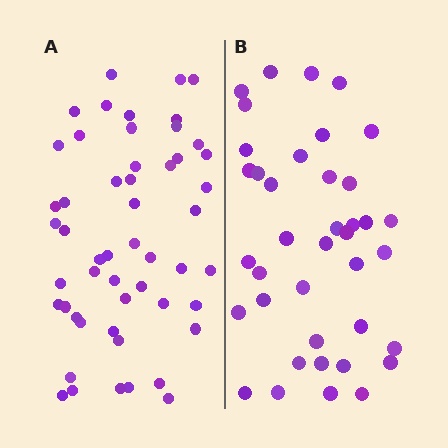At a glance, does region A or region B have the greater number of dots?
Region A (the left region) has more dots.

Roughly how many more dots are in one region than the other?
Region A has approximately 15 more dots than region B.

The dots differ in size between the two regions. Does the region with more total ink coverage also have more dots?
No. Region B has more total ink coverage because its dots are larger, but region A actually contains more individual dots. Total area can be misleading — the number of items is what matters here.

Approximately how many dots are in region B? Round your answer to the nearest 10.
About 40 dots. (The exact count is 39, which rounds to 40.)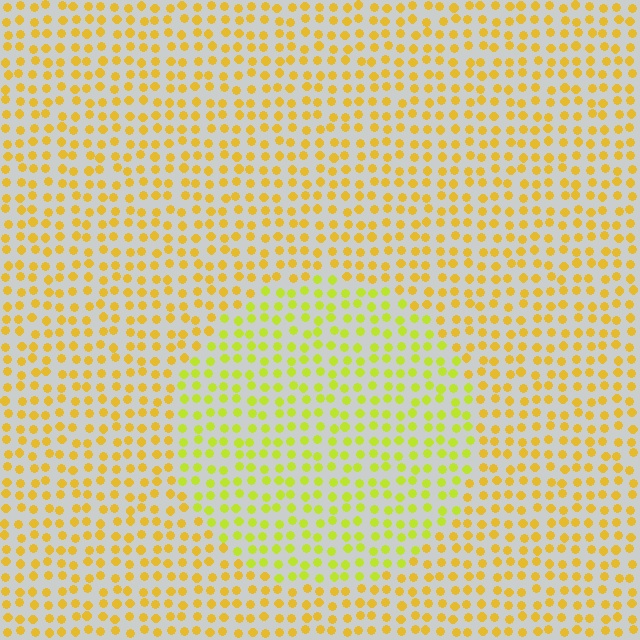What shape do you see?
I see a circle.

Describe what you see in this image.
The image is filled with small yellow elements in a uniform arrangement. A circle-shaped region is visible where the elements are tinted to a slightly different hue, forming a subtle color boundary.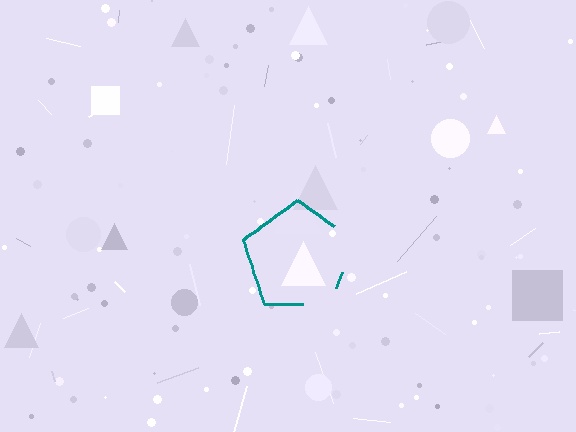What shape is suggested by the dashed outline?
The dashed outline suggests a pentagon.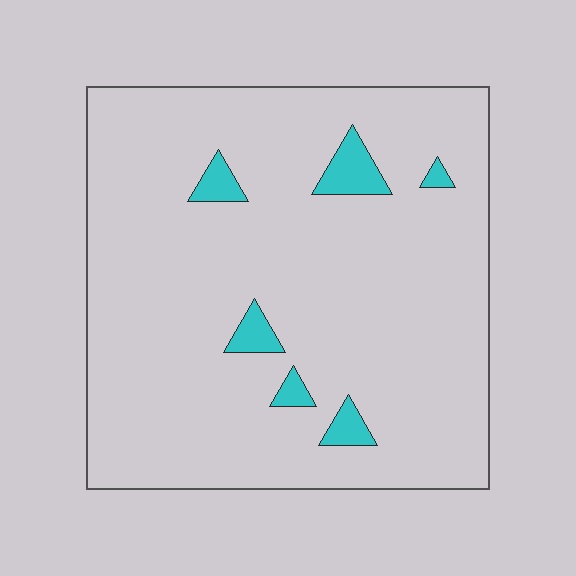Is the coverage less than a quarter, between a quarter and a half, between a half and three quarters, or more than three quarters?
Less than a quarter.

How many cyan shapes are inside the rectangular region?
6.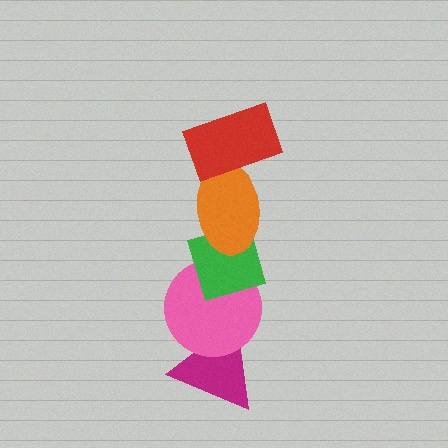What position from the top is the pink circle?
The pink circle is 4th from the top.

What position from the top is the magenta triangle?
The magenta triangle is 5th from the top.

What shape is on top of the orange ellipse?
The red rectangle is on top of the orange ellipse.